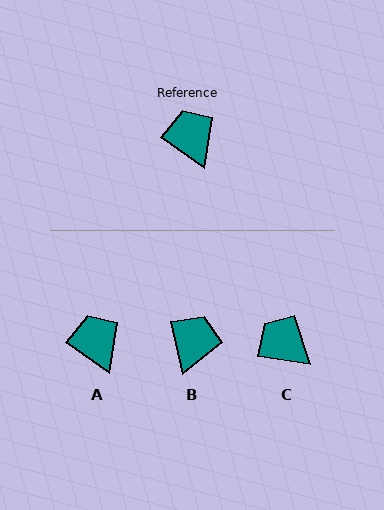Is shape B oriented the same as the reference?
No, it is off by about 42 degrees.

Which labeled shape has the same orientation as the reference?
A.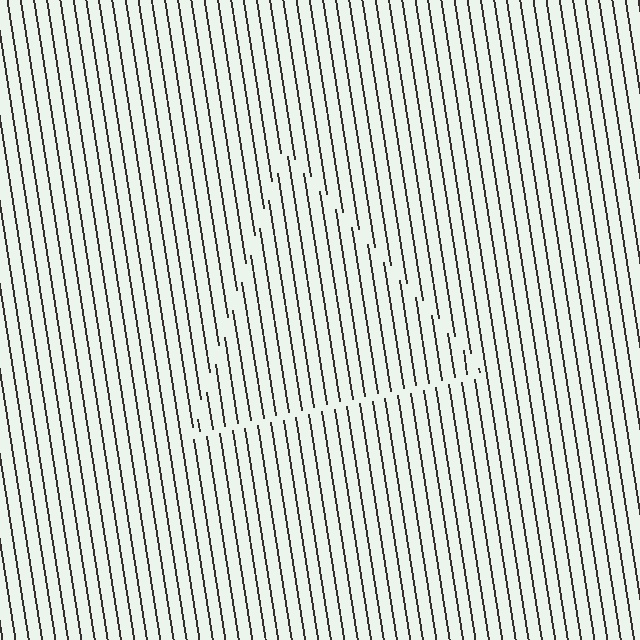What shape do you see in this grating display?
An illusory triangle. The interior of the shape contains the same grating, shifted by half a period — the contour is defined by the phase discontinuity where line-ends from the inner and outer gratings abut.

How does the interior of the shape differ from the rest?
The interior of the shape contains the same grating, shifted by half a period — the contour is defined by the phase discontinuity where line-ends from the inner and outer gratings abut.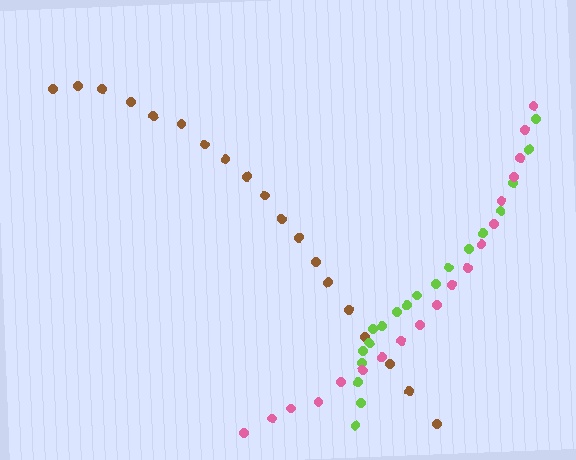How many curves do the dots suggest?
There are 3 distinct paths.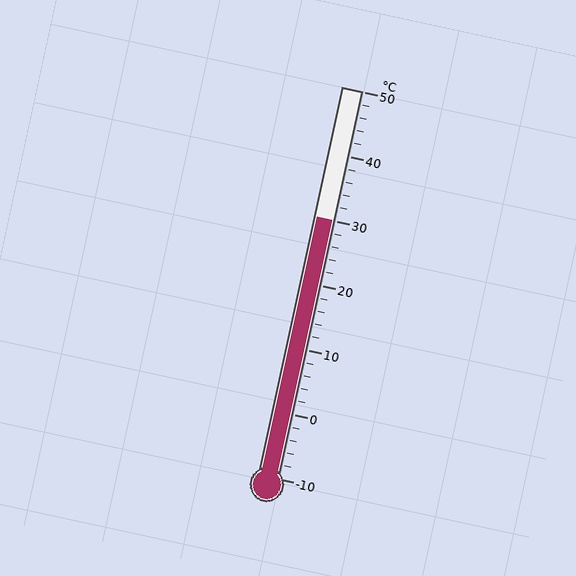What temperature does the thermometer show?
The thermometer shows approximately 30°C.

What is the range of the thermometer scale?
The thermometer scale ranges from -10°C to 50°C.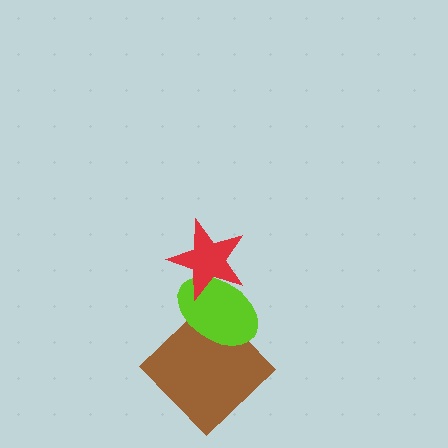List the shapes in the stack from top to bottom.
From top to bottom: the red star, the lime ellipse, the brown diamond.